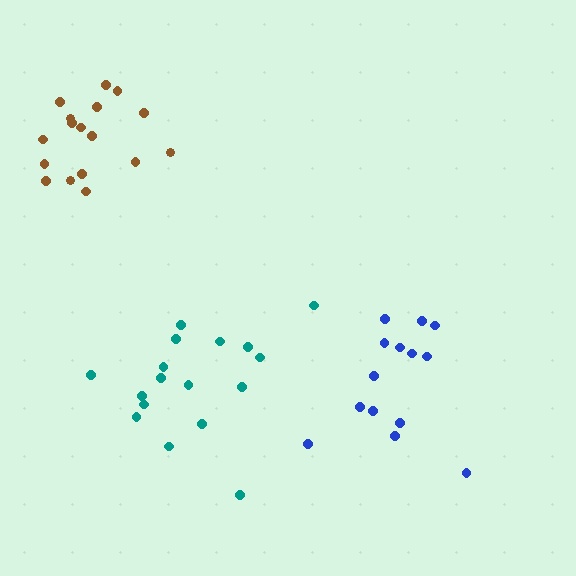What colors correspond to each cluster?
The clusters are colored: brown, blue, teal.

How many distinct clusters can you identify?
There are 3 distinct clusters.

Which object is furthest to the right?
The blue cluster is rightmost.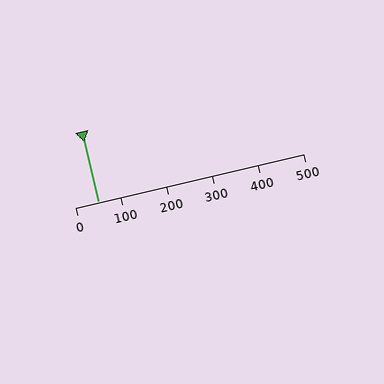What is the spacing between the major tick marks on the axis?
The major ticks are spaced 100 apart.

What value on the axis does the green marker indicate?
The marker indicates approximately 50.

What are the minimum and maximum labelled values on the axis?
The axis runs from 0 to 500.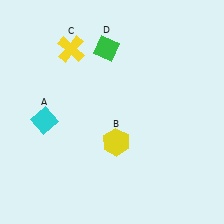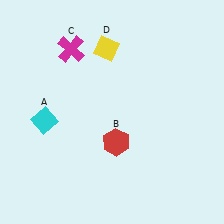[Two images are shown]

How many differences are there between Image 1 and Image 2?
There are 3 differences between the two images.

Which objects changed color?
B changed from yellow to red. C changed from yellow to magenta. D changed from green to yellow.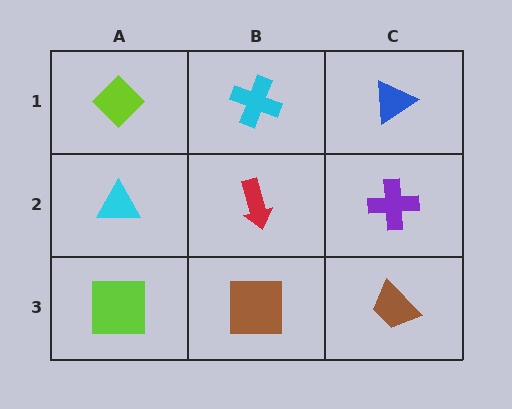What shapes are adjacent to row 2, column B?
A cyan cross (row 1, column B), a brown square (row 3, column B), a cyan triangle (row 2, column A), a purple cross (row 2, column C).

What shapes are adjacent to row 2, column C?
A blue triangle (row 1, column C), a brown trapezoid (row 3, column C), a red arrow (row 2, column B).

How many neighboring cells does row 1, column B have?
3.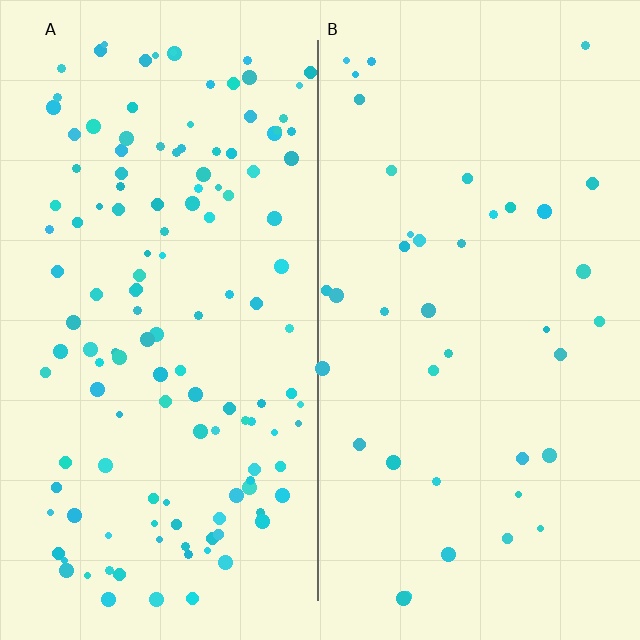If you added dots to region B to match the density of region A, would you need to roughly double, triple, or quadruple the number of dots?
Approximately triple.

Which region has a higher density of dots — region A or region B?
A (the left).